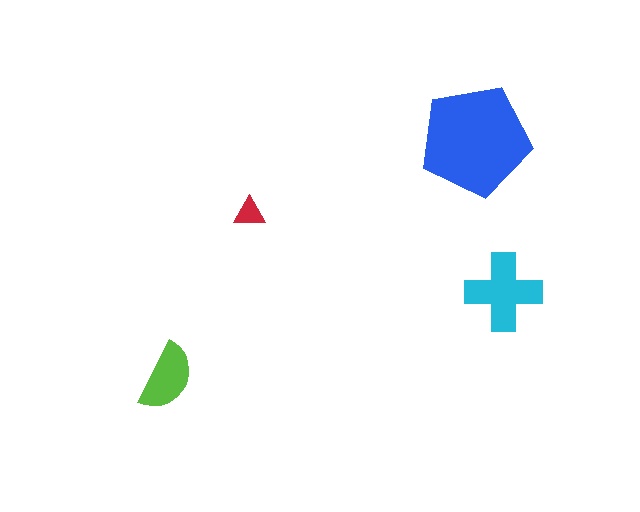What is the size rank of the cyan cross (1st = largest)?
2nd.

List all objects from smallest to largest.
The red triangle, the lime semicircle, the cyan cross, the blue pentagon.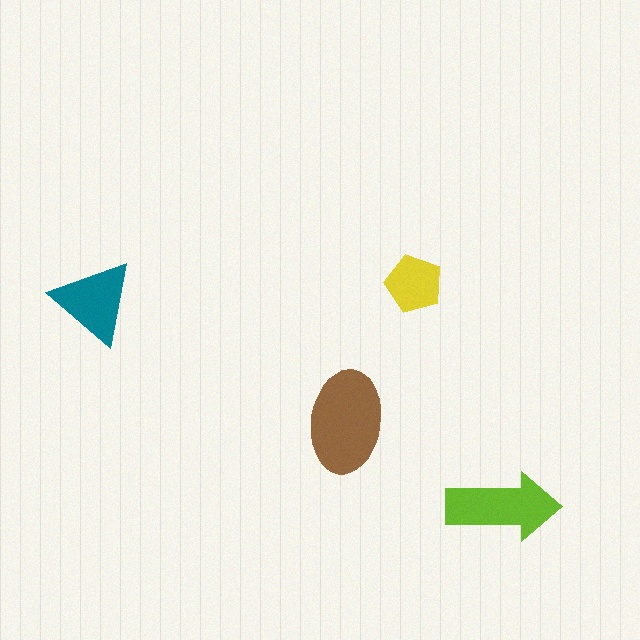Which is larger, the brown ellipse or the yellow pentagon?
The brown ellipse.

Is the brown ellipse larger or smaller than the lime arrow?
Larger.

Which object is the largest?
The brown ellipse.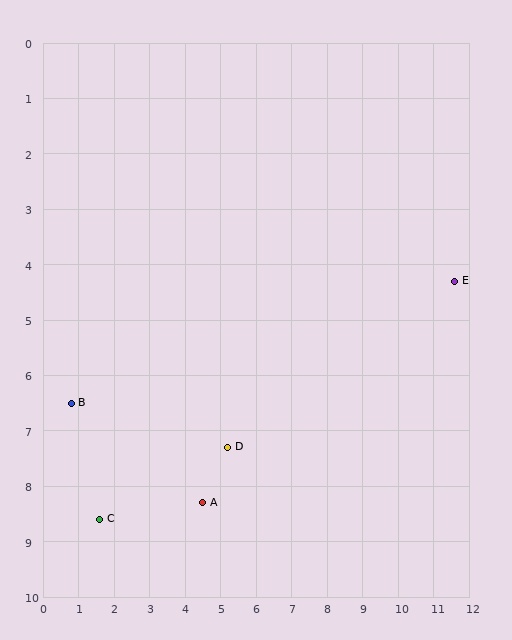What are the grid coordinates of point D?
Point D is at approximately (5.2, 7.3).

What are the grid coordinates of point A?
Point A is at approximately (4.5, 8.3).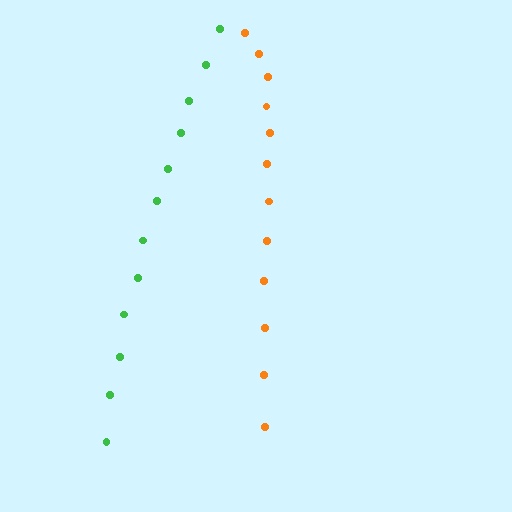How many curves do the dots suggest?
There are 2 distinct paths.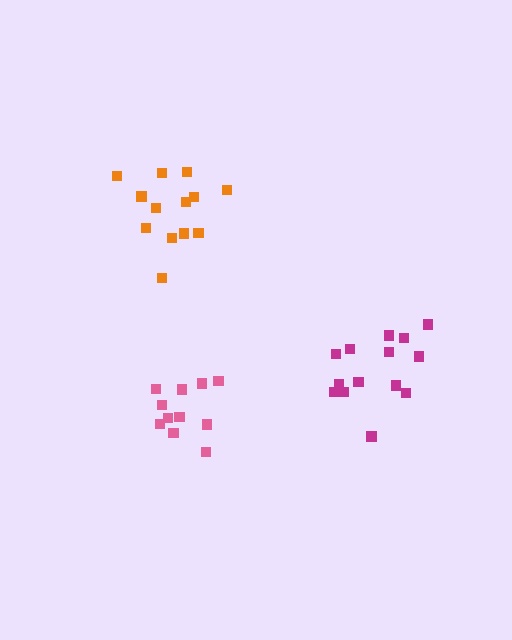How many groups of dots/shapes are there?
There are 3 groups.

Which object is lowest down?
The pink cluster is bottommost.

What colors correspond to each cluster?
The clusters are colored: magenta, pink, orange.